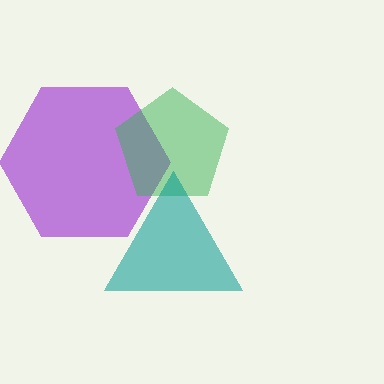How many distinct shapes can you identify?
There are 3 distinct shapes: a purple hexagon, a green pentagon, a teal triangle.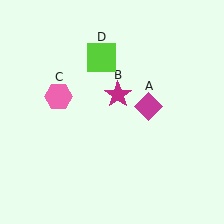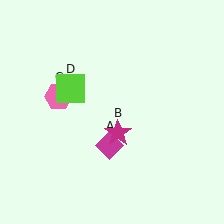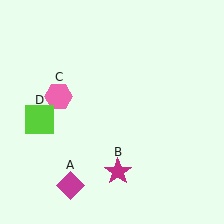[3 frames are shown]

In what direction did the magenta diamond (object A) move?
The magenta diamond (object A) moved down and to the left.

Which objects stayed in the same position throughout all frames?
Pink hexagon (object C) remained stationary.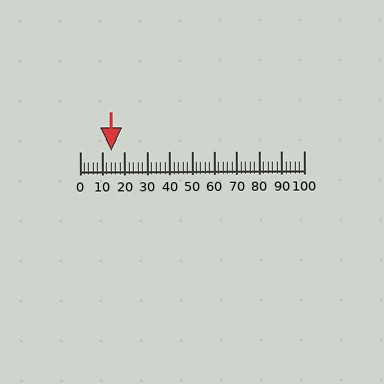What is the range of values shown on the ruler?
The ruler shows values from 0 to 100.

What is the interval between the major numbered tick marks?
The major tick marks are spaced 10 units apart.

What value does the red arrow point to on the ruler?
The red arrow points to approximately 14.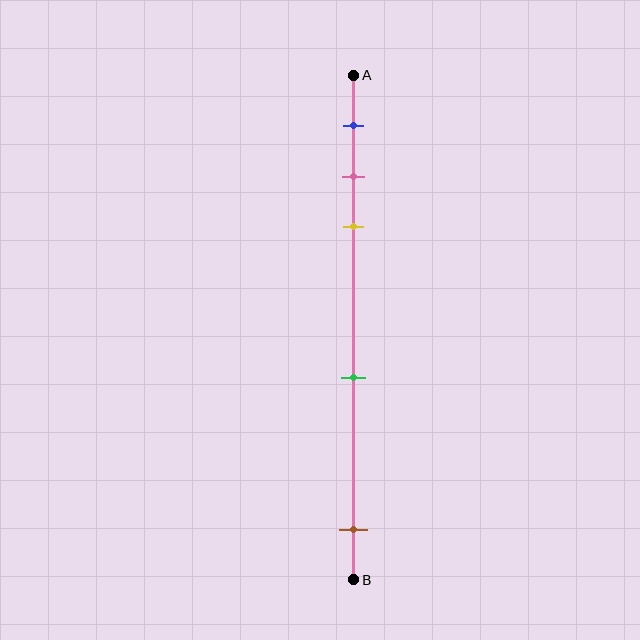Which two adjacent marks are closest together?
The pink and yellow marks are the closest adjacent pair.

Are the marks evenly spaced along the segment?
No, the marks are not evenly spaced.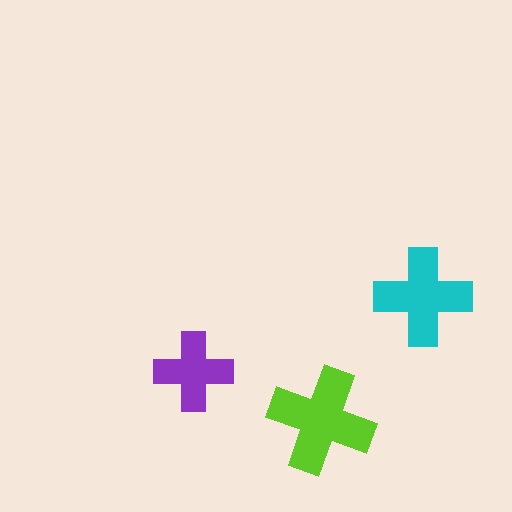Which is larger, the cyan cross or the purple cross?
The cyan one.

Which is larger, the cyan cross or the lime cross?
The lime one.